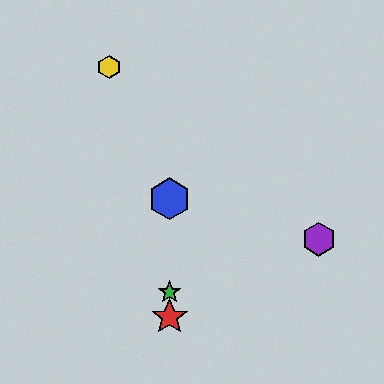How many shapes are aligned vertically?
3 shapes (the red star, the blue hexagon, the green star) are aligned vertically.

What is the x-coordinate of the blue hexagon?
The blue hexagon is at x≈170.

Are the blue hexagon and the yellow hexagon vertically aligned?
No, the blue hexagon is at x≈170 and the yellow hexagon is at x≈109.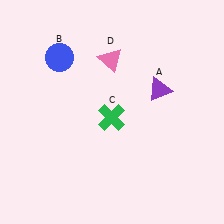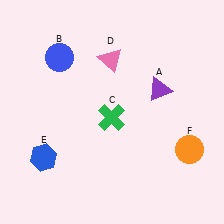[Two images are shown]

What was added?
A blue hexagon (E), an orange circle (F) were added in Image 2.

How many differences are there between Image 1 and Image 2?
There are 2 differences between the two images.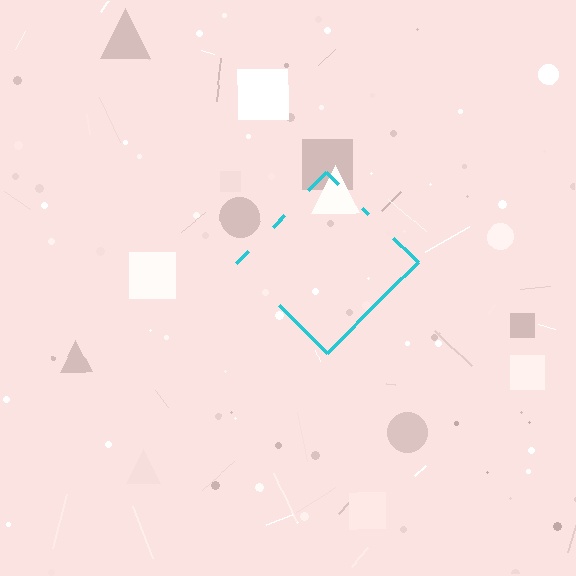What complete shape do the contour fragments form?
The contour fragments form a diamond.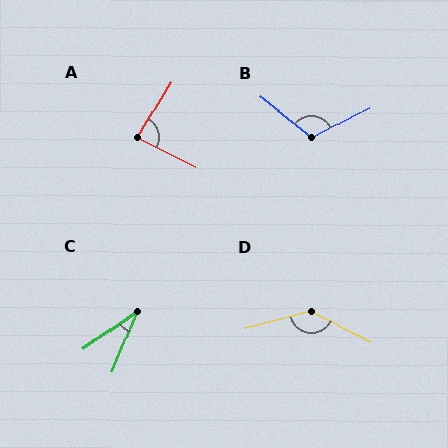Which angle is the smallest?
C, at approximately 32 degrees.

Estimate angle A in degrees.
Approximately 86 degrees.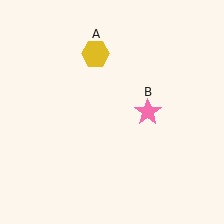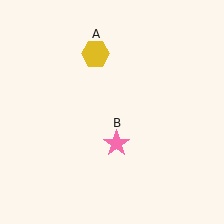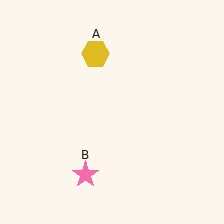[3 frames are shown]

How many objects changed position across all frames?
1 object changed position: pink star (object B).